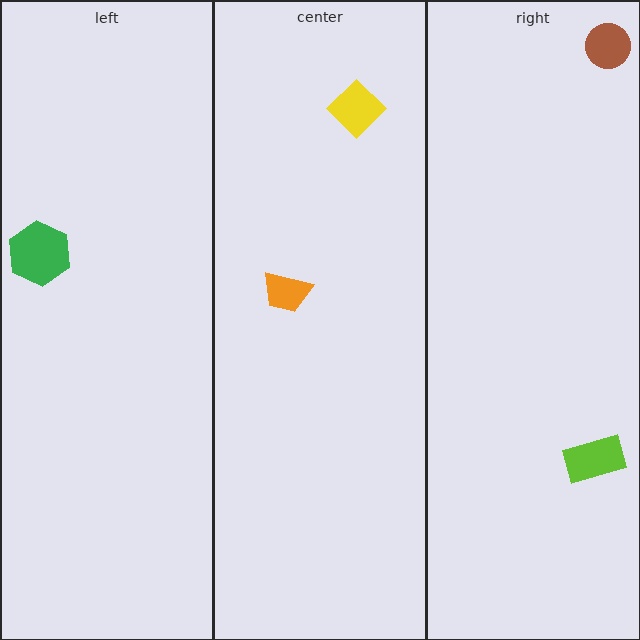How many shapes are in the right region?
2.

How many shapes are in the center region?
2.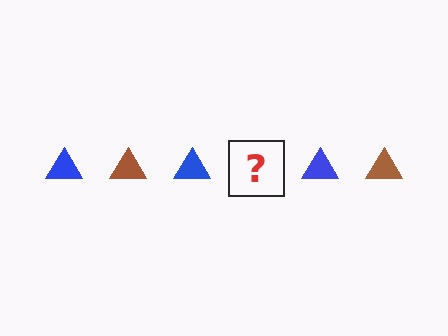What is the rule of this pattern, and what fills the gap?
The rule is that the pattern cycles through blue, brown triangles. The gap should be filled with a brown triangle.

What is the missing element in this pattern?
The missing element is a brown triangle.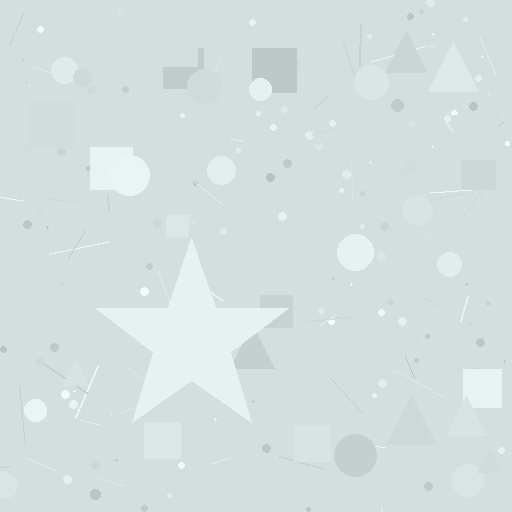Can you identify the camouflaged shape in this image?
The camouflaged shape is a star.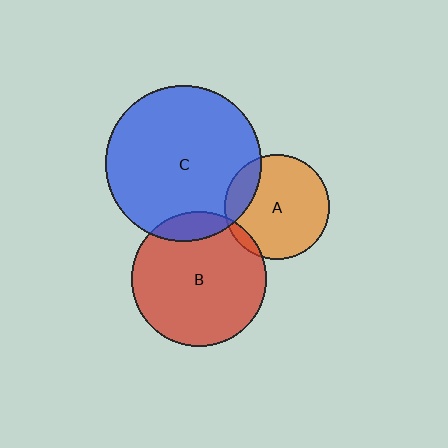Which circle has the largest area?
Circle C (blue).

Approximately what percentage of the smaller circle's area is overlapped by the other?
Approximately 5%.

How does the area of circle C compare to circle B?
Approximately 1.3 times.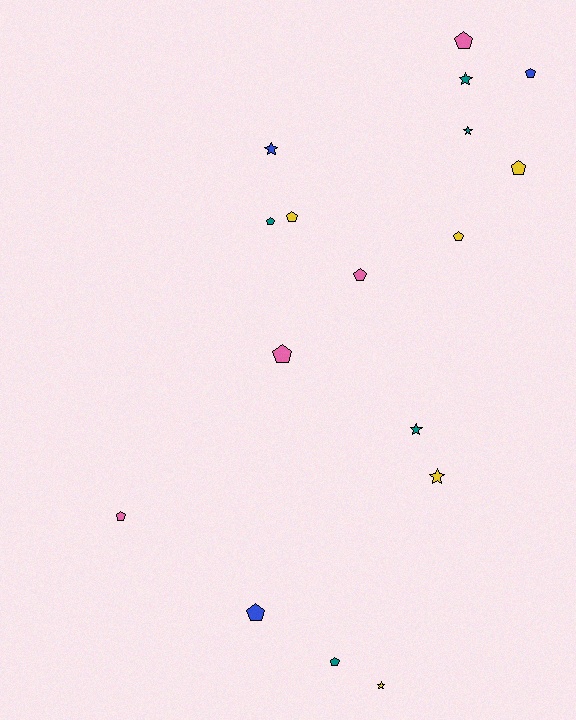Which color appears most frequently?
Teal, with 5 objects.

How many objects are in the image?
There are 17 objects.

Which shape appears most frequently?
Pentagon, with 11 objects.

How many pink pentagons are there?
There are 4 pink pentagons.